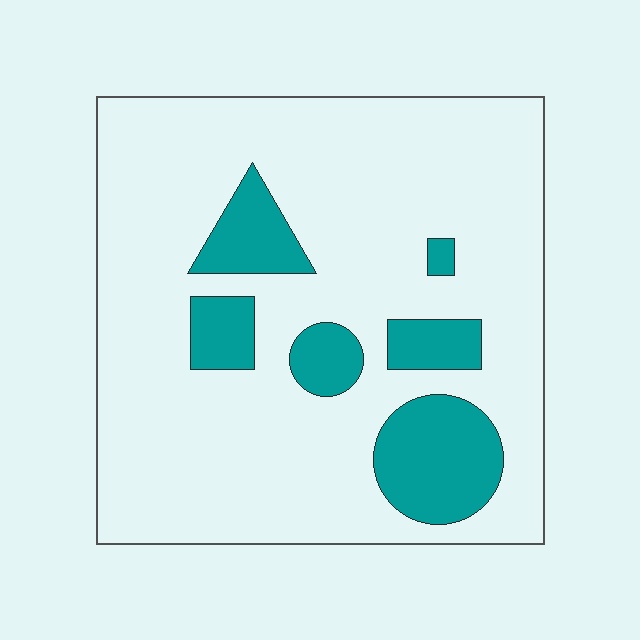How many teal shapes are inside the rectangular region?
6.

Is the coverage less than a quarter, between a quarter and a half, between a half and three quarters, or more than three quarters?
Less than a quarter.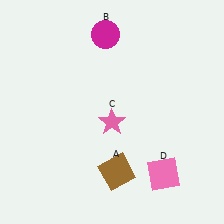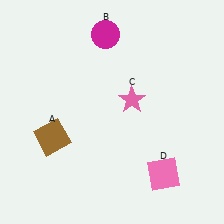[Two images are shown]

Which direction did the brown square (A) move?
The brown square (A) moved left.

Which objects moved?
The objects that moved are: the brown square (A), the pink star (C).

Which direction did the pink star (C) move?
The pink star (C) moved up.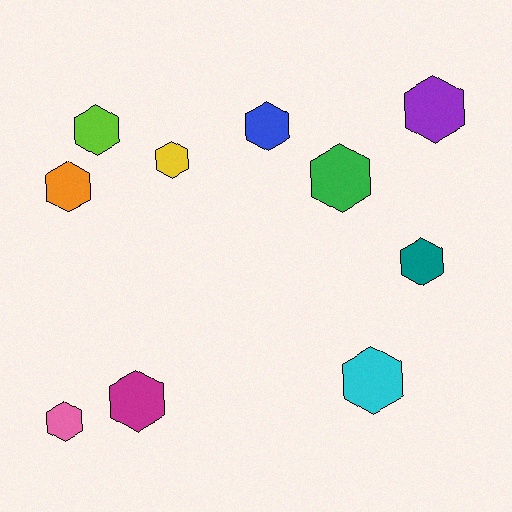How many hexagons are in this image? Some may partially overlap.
There are 10 hexagons.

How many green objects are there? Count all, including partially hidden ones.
There is 1 green object.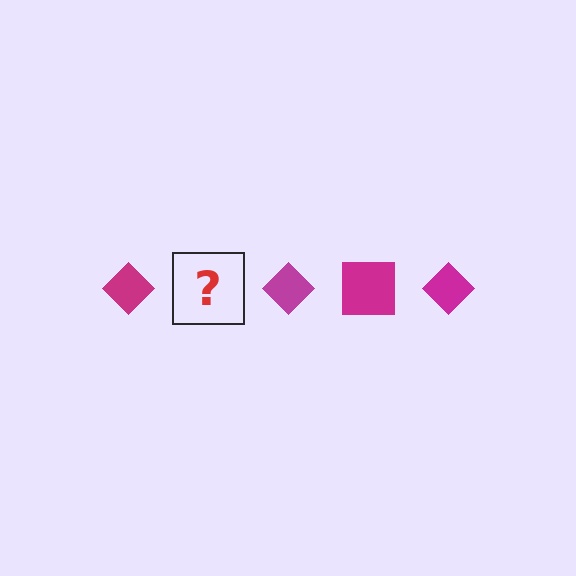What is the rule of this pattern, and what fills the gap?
The rule is that the pattern cycles through diamond, square shapes in magenta. The gap should be filled with a magenta square.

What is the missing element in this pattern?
The missing element is a magenta square.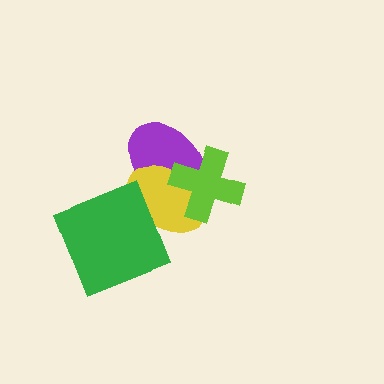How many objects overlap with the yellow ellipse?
3 objects overlap with the yellow ellipse.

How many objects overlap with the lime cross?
2 objects overlap with the lime cross.